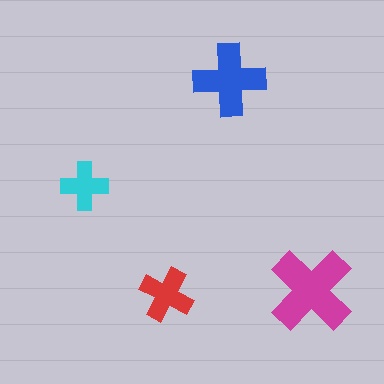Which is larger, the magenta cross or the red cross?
The magenta one.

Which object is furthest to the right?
The magenta cross is rightmost.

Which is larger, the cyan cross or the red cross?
The red one.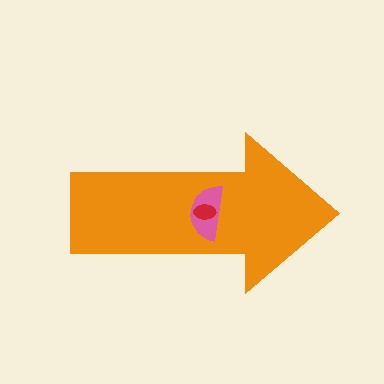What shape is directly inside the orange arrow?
The pink semicircle.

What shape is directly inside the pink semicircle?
The red ellipse.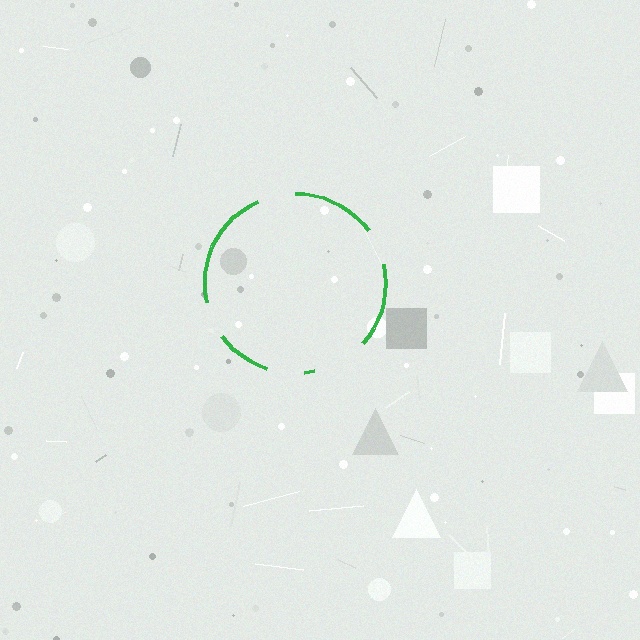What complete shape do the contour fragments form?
The contour fragments form a circle.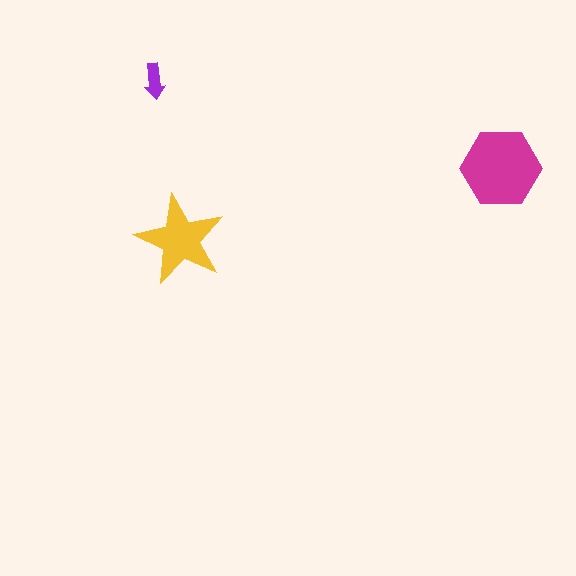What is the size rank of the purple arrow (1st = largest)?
3rd.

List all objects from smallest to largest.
The purple arrow, the yellow star, the magenta hexagon.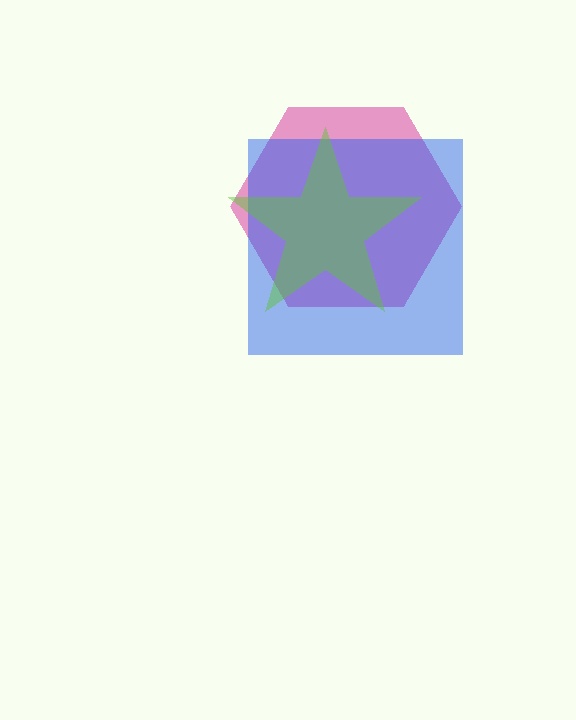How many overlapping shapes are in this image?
There are 3 overlapping shapes in the image.